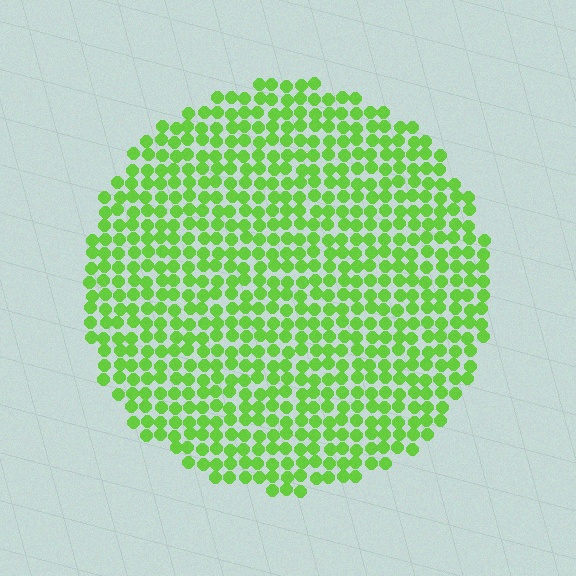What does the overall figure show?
The overall figure shows a circle.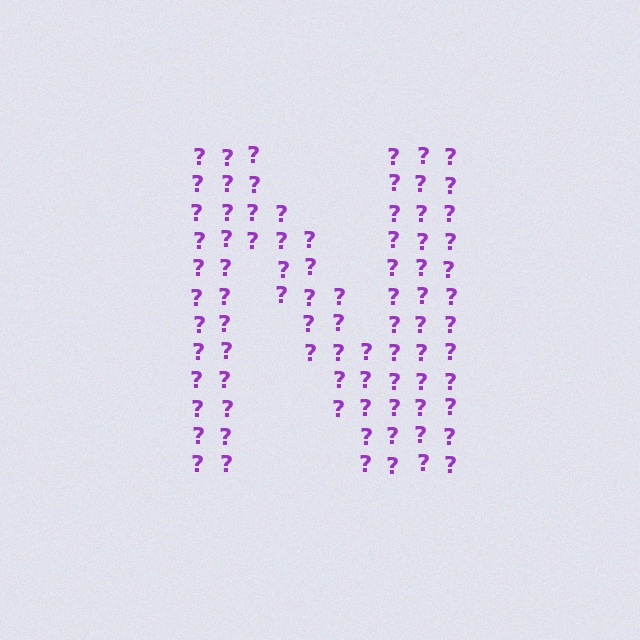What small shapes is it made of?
It is made of small question marks.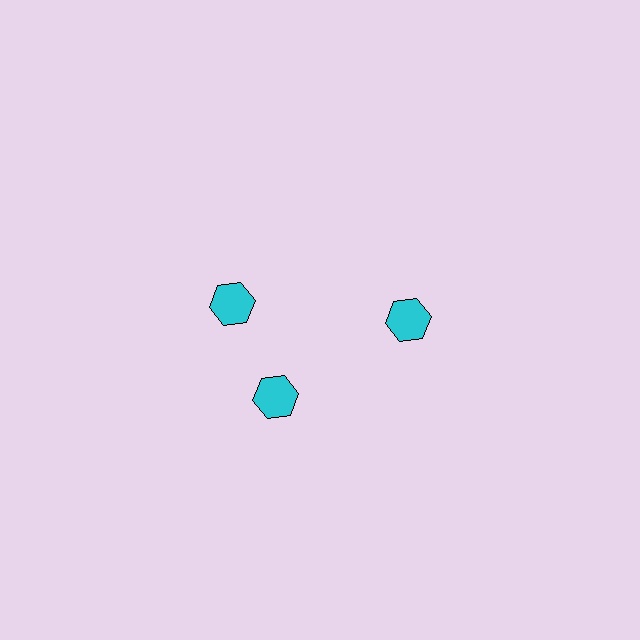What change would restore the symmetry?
The symmetry would be restored by rotating it back into even spacing with its neighbors so that all 3 hexagons sit at equal angles and equal distance from the center.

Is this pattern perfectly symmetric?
No. The 3 cyan hexagons are arranged in a ring, but one element near the 11 o'clock position is rotated out of alignment along the ring, breaking the 3-fold rotational symmetry.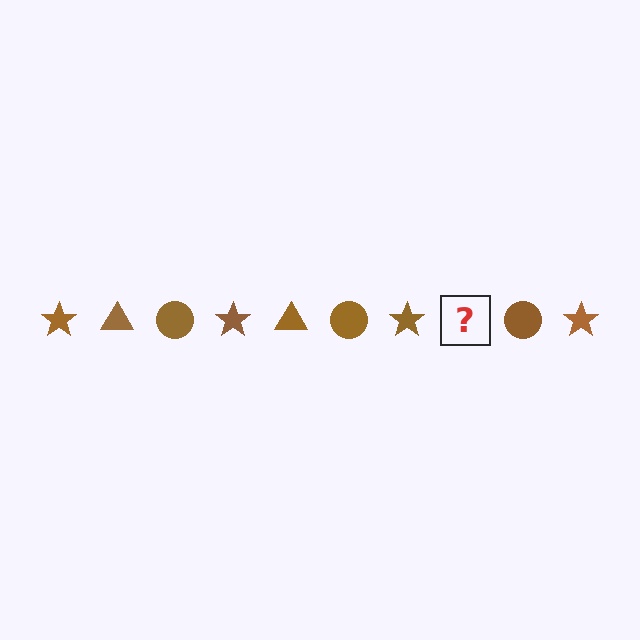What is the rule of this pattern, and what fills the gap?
The rule is that the pattern cycles through star, triangle, circle shapes in brown. The gap should be filled with a brown triangle.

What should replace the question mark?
The question mark should be replaced with a brown triangle.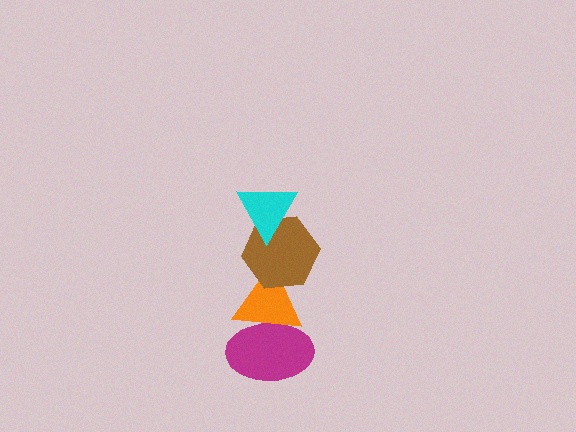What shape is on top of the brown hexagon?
The cyan triangle is on top of the brown hexagon.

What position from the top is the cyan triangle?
The cyan triangle is 1st from the top.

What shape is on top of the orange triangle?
The brown hexagon is on top of the orange triangle.